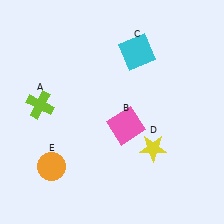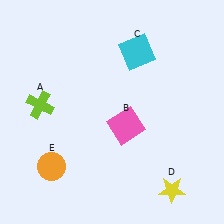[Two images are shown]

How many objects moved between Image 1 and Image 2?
1 object moved between the two images.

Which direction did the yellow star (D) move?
The yellow star (D) moved down.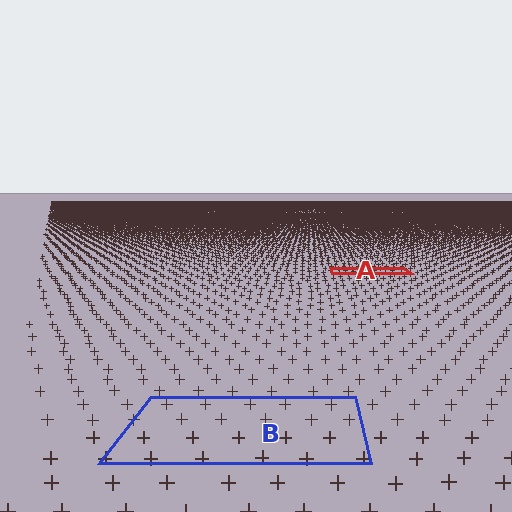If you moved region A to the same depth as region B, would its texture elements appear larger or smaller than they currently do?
They would appear larger. At a closer depth, the same texture elements are projected at a bigger on-screen size.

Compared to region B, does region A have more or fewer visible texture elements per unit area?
Region A has more texture elements per unit area — they are packed more densely because it is farther away.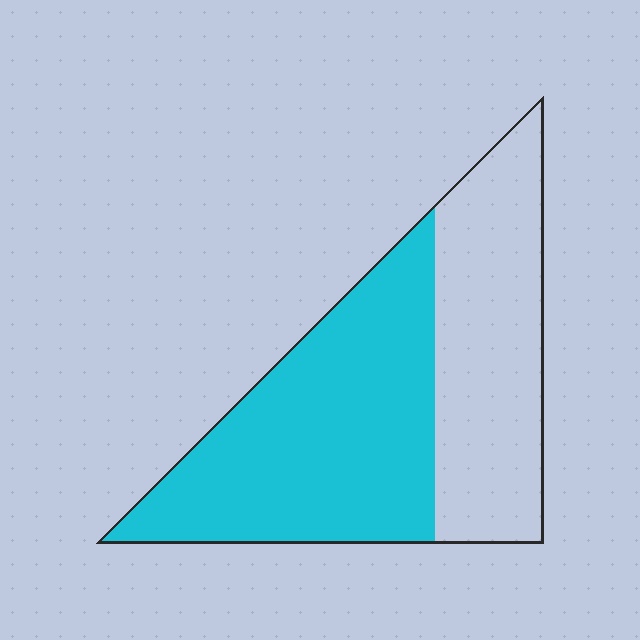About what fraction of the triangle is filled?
About three fifths (3/5).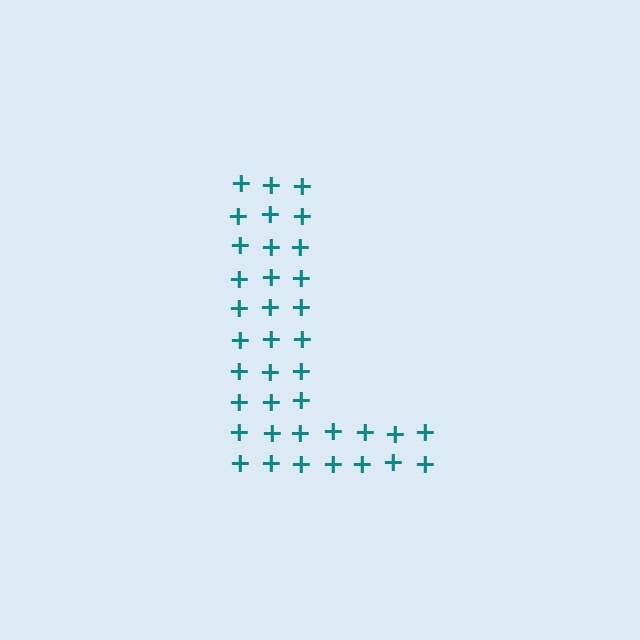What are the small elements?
The small elements are plus signs.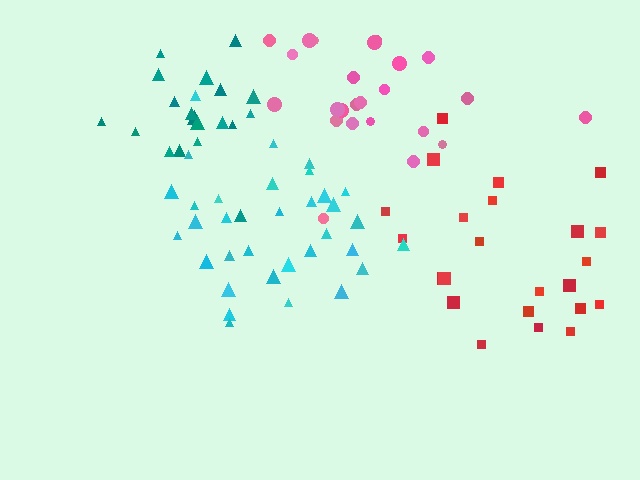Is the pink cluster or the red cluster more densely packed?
Pink.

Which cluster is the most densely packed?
Cyan.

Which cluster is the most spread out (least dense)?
Red.